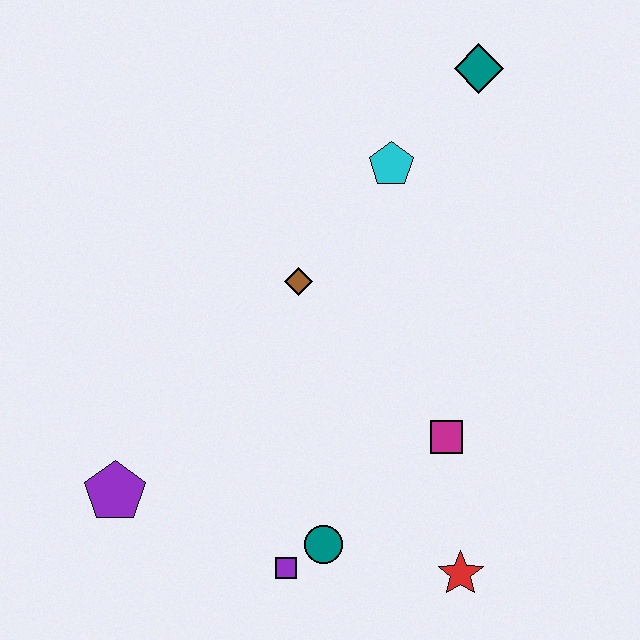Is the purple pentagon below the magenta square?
Yes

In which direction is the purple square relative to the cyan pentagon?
The purple square is below the cyan pentagon.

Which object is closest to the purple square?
The teal circle is closest to the purple square.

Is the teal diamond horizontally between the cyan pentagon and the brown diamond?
No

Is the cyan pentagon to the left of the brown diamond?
No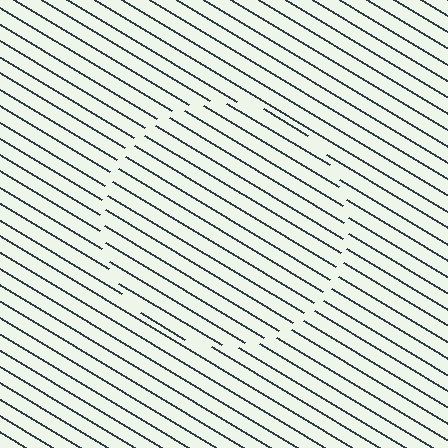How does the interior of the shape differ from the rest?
The interior of the shape contains the same grating, shifted by half a period — the contour is defined by the phase discontinuity where line-ends from the inner and outer gratings abut.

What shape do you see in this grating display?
An illusory circle. The interior of the shape contains the same grating, shifted by half a period — the contour is defined by the phase discontinuity where line-ends from the inner and outer gratings abut.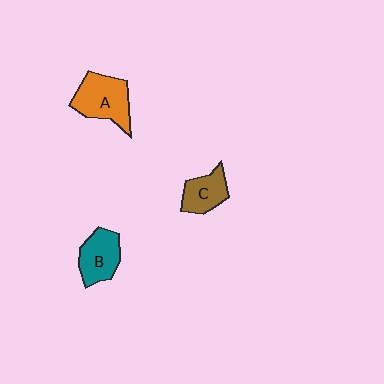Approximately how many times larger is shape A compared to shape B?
Approximately 1.3 times.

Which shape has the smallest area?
Shape C (brown).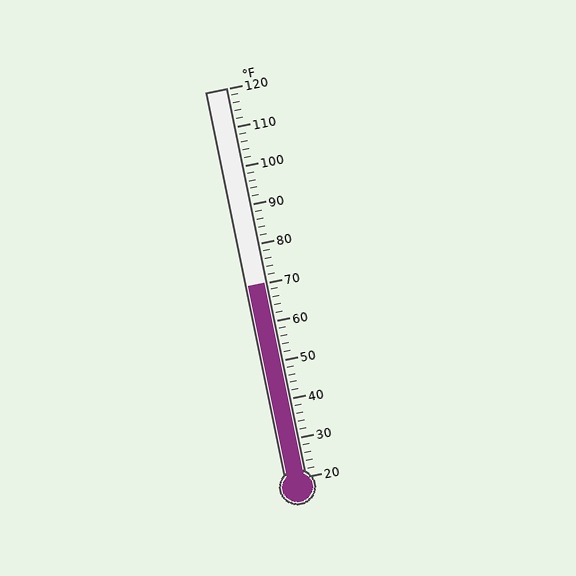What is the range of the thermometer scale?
The thermometer scale ranges from 20°F to 120°F.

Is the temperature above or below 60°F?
The temperature is above 60°F.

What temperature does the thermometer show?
The thermometer shows approximately 70°F.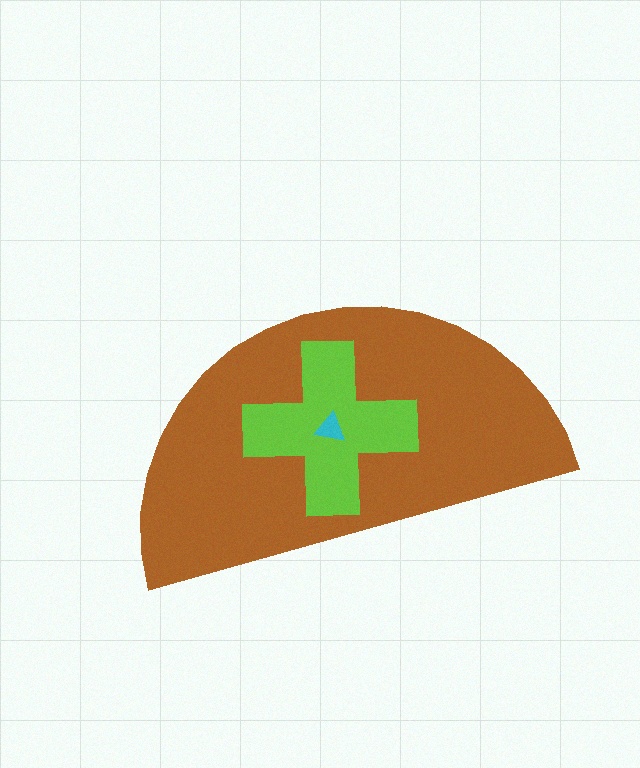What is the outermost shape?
The brown semicircle.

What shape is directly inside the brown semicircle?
The lime cross.